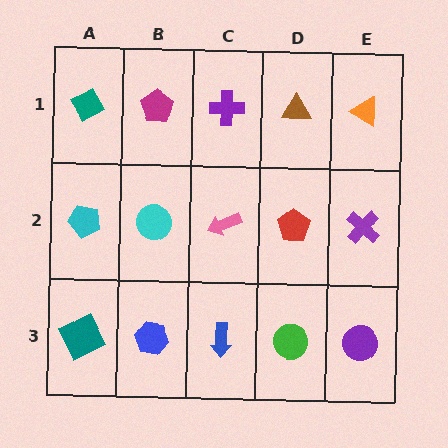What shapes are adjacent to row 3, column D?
A red pentagon (row 2, column D), a blue arrow (row 3, column C), a purple circle (row 3, column E).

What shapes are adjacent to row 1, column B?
A cyan circle (row 2, column B), a teal diamond (row 1, column A), a purple cross (row 1, column C).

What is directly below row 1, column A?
A cyan pentagon.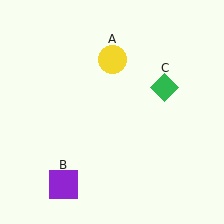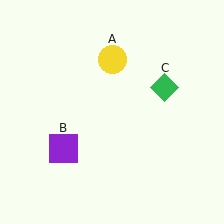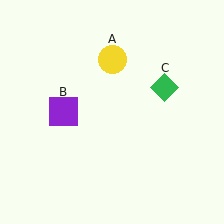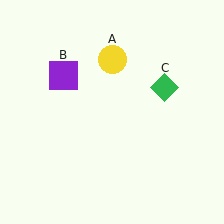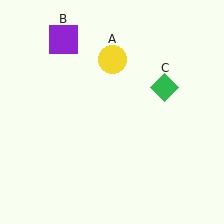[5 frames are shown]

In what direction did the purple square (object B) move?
The purple square (object B) moved up.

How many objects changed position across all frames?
1 object changed position: purple square (object B).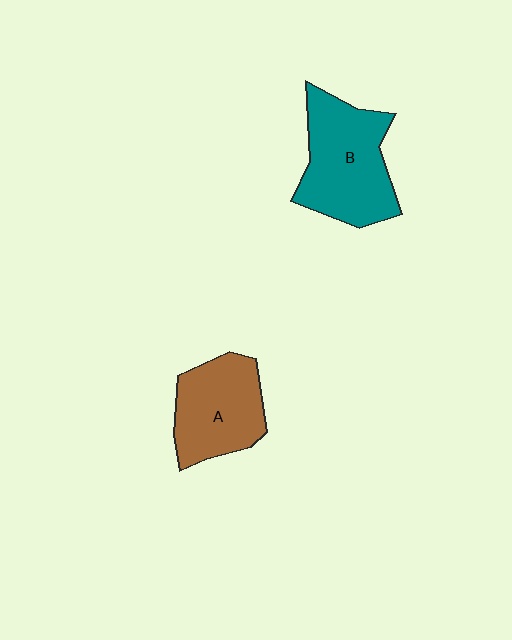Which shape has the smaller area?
Shape A (brown).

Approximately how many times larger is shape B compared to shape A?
Approximately 1.2 times.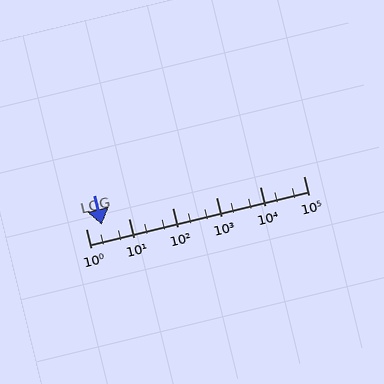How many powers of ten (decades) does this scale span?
The scale spans 5 decades, from 1 to 100000.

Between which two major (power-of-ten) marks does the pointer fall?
The pointer is between 1 and 10.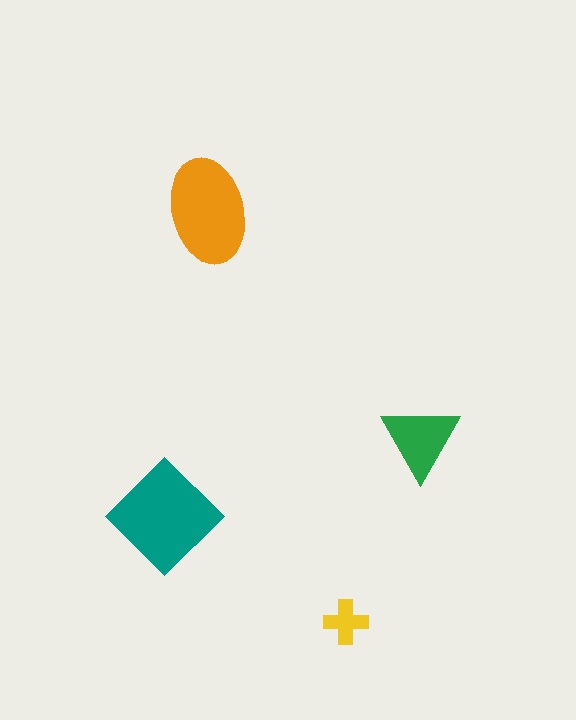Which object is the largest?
The teal diamond.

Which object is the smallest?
The yellow cross.